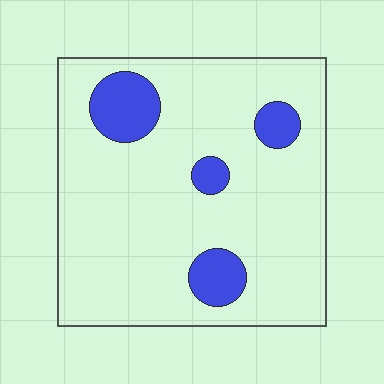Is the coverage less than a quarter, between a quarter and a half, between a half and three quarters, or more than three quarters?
Less than a quarter.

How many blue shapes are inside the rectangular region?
4.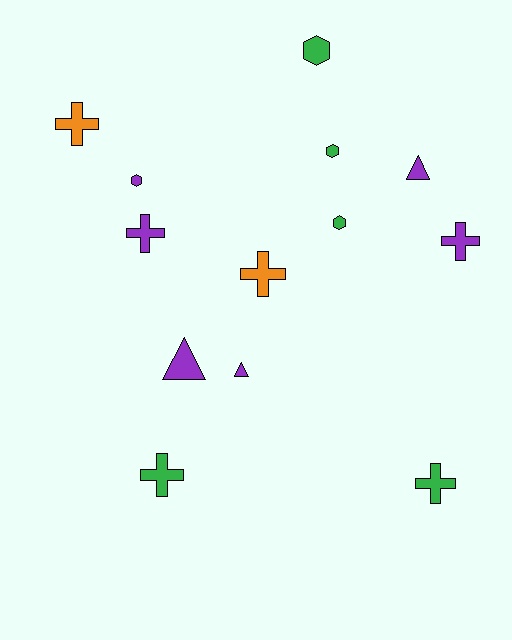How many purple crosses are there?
There are 2 purple crosses.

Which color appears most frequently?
Purple, with 6 objects.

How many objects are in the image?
There are 13 objects.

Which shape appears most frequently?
Cross, with 6 objects.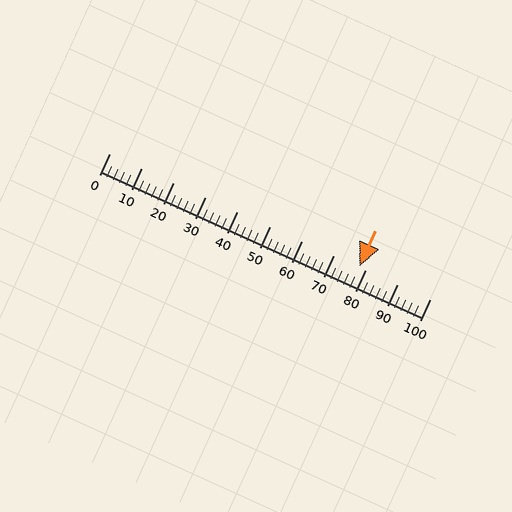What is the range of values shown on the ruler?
The ruler shows values from 0 to 100.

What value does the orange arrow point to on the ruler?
The orange arrow points to approximately 78.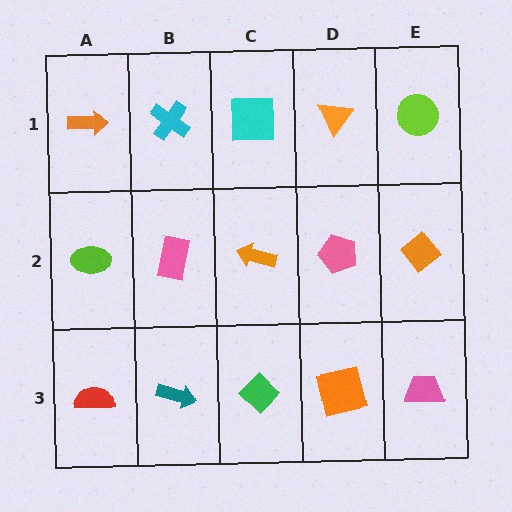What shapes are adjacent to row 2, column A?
An orange arrow (row 1, column A), a red semicircle (row 3, column A), a pink rectangle (row 2, column B).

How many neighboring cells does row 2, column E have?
3.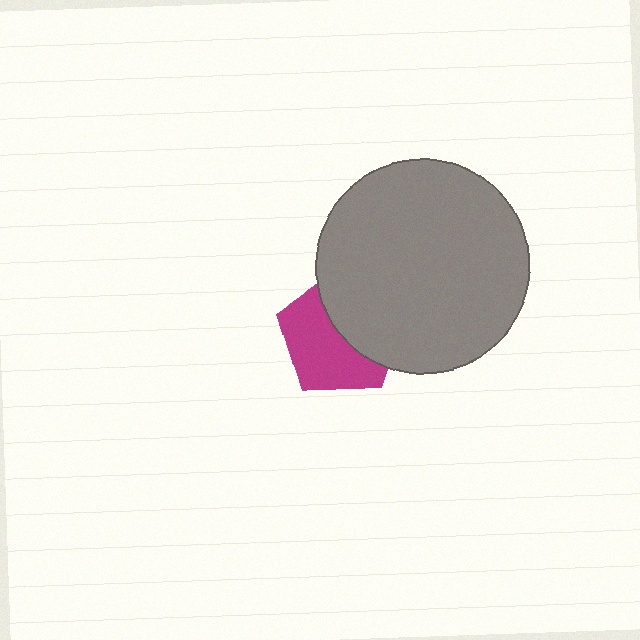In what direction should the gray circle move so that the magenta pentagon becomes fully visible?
The gray circle should move right. That is the shortest direction to clear the overlap and leave the magenta pentagon fully visible.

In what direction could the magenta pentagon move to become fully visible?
The magenta pentagon could move left. That would shift it out from behind the gray circle entirely.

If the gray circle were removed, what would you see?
You would see the complete magenta pentagon.